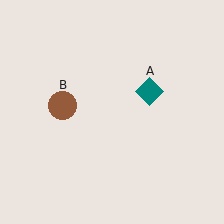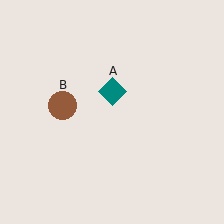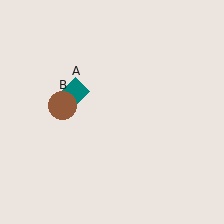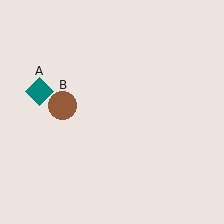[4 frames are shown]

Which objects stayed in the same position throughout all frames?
Brown circle (object B) remained stationary.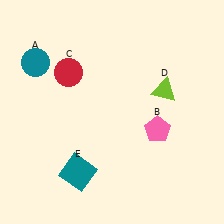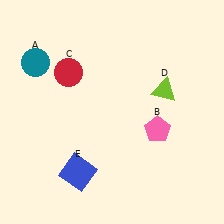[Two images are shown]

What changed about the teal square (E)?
In Image 1, E is teal. In Image 2, it changed to blue.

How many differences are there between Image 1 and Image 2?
There is 1 difference between the two images.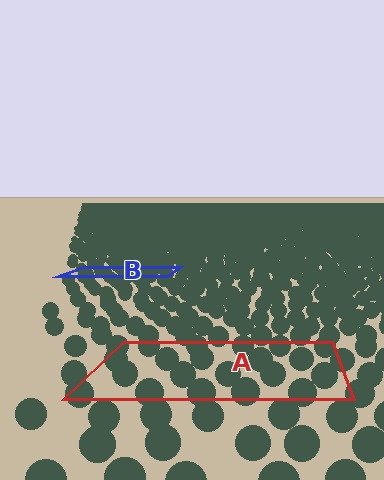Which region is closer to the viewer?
Region A is closer. The texture elements there are larger and more spread out.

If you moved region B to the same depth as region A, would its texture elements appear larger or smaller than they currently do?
They would appear larger. At a closer depth, the same texture elements are projected at a bigger on-screen size.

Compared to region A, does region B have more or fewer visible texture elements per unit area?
Region B has more texture elements per unit area — they are packed more densely because it is farther away.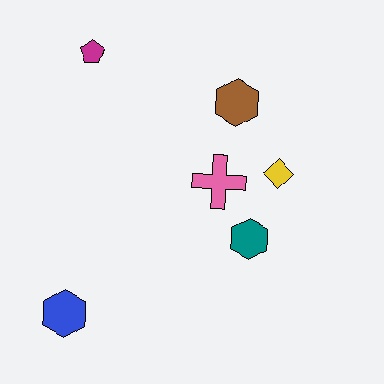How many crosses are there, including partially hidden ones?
There is 1 cross.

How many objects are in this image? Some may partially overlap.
There are 6 objects.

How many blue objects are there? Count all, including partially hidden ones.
There is 1 blue object.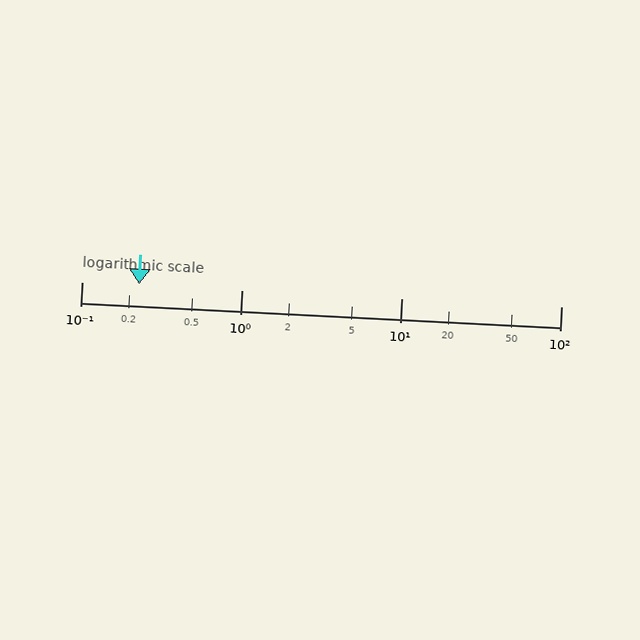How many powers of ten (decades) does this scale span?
The scale spans 3 decades, from 0.1 to 100.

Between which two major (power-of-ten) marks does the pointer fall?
The pointer is between 0.1 and 1.